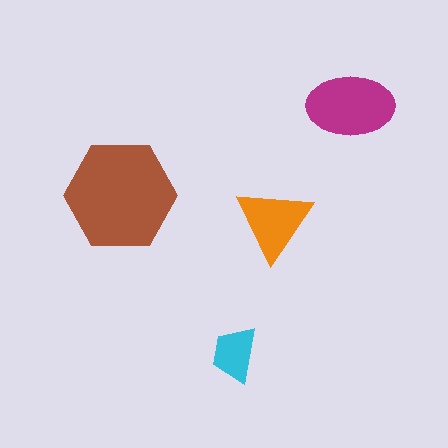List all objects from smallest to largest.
The cyan trapezoid, the orange triangle, the magenta ellipse, the brown hexagon.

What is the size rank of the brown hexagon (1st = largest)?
1st.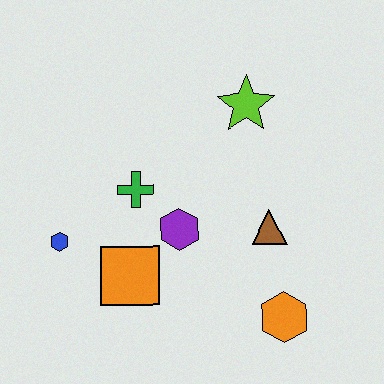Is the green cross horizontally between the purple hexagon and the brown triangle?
No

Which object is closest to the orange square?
The purple hexagon is closest to the orange square.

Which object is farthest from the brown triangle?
The blue hexagon is farthest from the brown triangle.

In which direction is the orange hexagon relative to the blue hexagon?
The orange hexagon is to the right of the blue hexagon.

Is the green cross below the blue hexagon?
No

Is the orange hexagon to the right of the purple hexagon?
Yes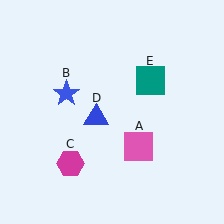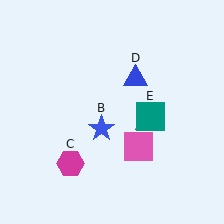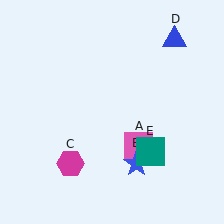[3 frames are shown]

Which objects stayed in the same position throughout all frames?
Pink square (object A) and magenta hexagon (object C) remained stationary.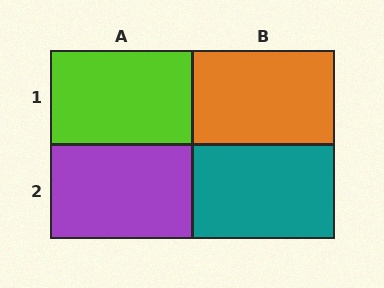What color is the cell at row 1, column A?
Lime.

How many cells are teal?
1 cell is teal.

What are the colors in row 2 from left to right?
Purple, teal.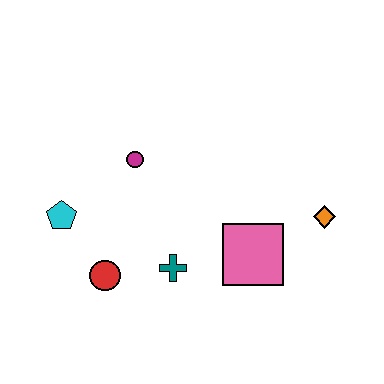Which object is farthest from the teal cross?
The orange diamond is farthest from the teal cross.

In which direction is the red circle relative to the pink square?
The red circle is to the left of the pink square.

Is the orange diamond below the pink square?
No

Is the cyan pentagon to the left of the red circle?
Yes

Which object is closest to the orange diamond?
The pink square is closest to the orange diamond.